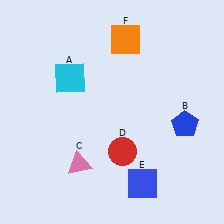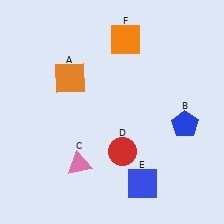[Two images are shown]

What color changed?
The square (A) changed from cyan in Image 1 to orange in Image 2.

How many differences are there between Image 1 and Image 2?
There is 1 difference between the two images.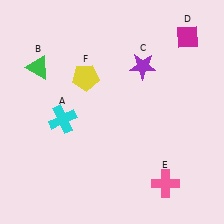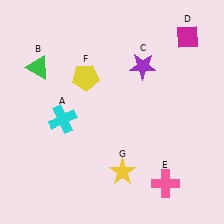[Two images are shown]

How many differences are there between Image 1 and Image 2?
There is 1 difference between the two images.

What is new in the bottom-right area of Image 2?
A yellow star (G) was added in the bottom-right area of Image 2.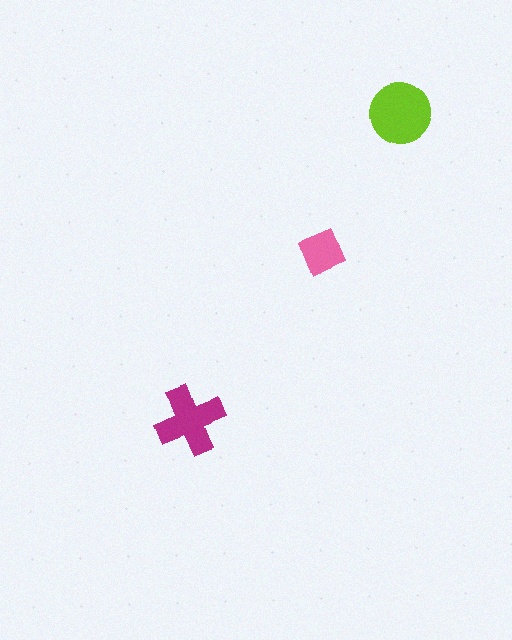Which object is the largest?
The lime circle.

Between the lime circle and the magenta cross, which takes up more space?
The lime circle.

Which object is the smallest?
The pink square.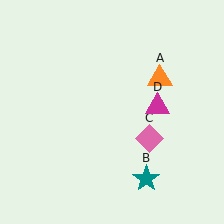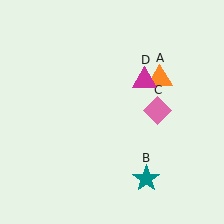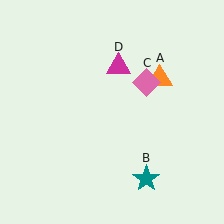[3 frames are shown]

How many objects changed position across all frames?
2 objects changed position: pink diamond (object C), magenta triangle (object D).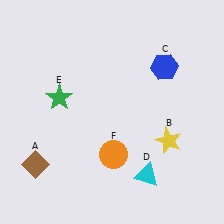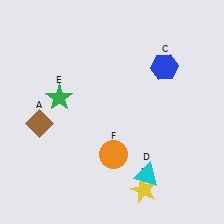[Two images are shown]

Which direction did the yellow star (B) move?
The yellow star (B) moved down.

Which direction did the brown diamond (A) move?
The brown diamond (A) moved up.